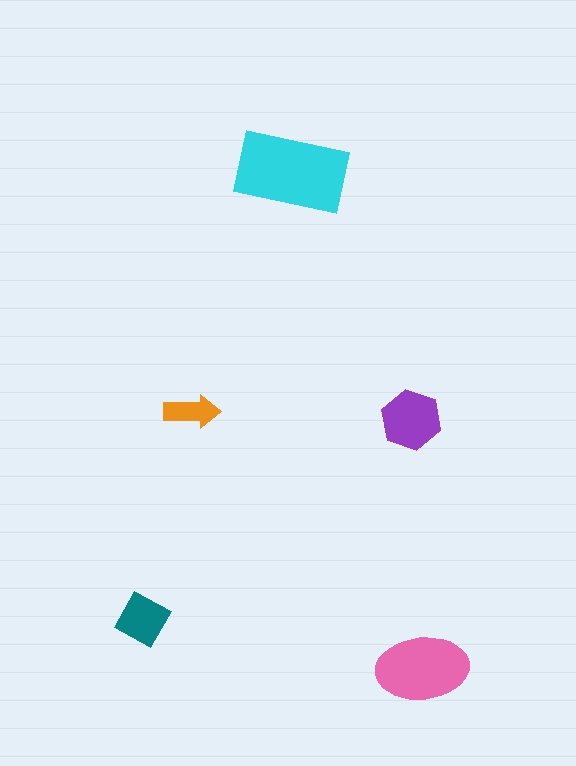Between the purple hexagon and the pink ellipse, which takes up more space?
The pink ellipse.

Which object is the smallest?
The orange arrow.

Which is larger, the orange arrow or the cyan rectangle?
The cyan rectangle.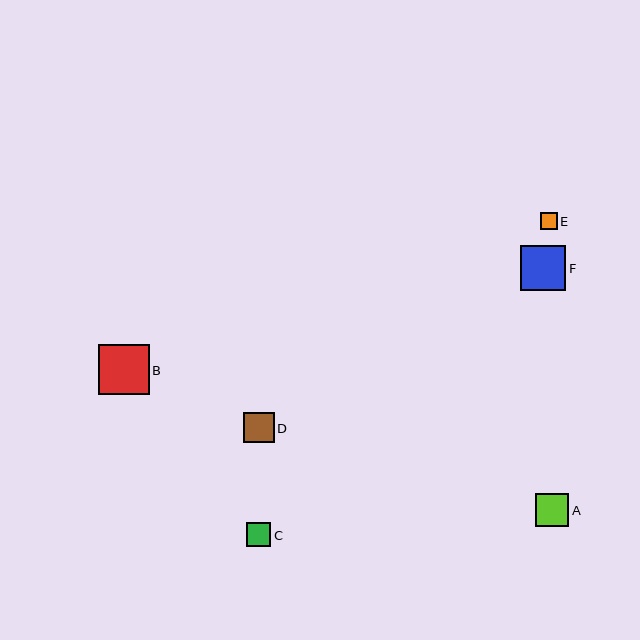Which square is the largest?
Square B is the largest with a size of approximately 50 pixels.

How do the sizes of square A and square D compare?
Square A and square D are approximately the same size.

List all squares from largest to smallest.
From largest to smallest: B, F, A, D, C, E.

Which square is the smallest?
Square E is the smallest with a size of approximately 17 pixels.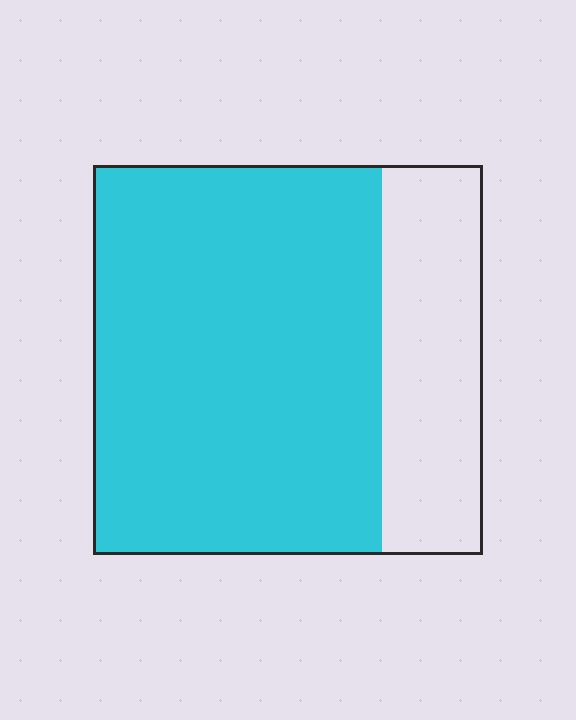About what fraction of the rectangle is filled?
About three quarters (3/4).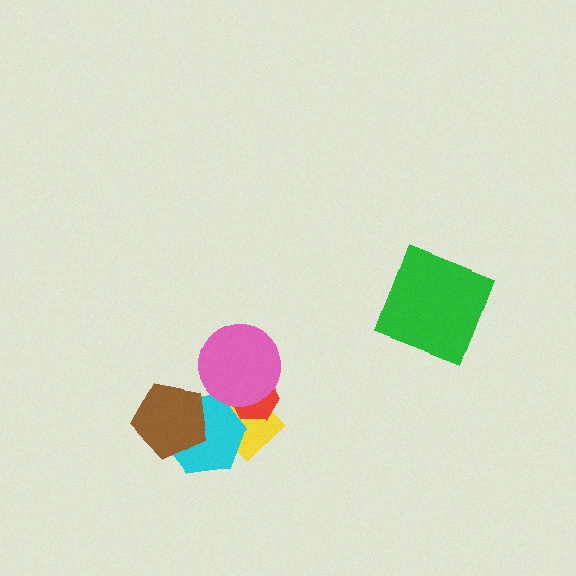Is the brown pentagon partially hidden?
No, no other shape covers it.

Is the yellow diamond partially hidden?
Yes, it is partially covered by another shape.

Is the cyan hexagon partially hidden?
Yes, it is partially covered by another shape.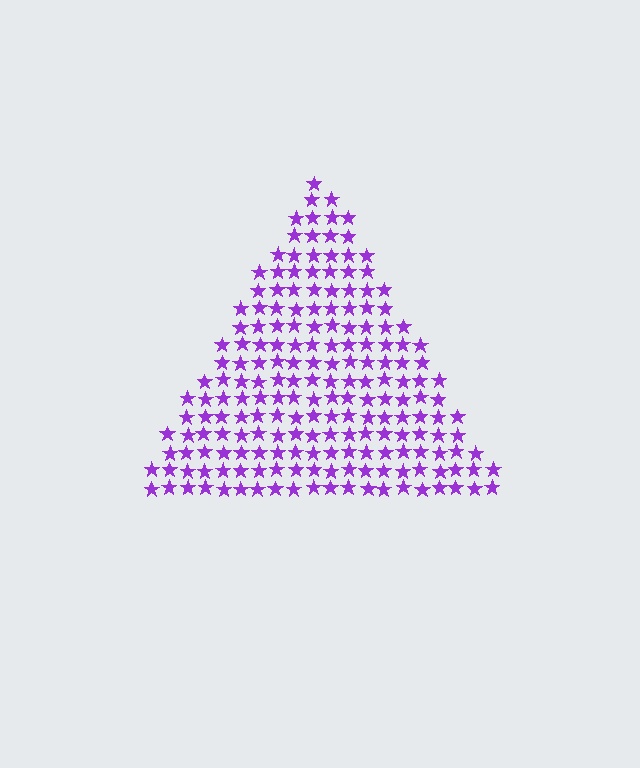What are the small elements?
The small elements are stars.